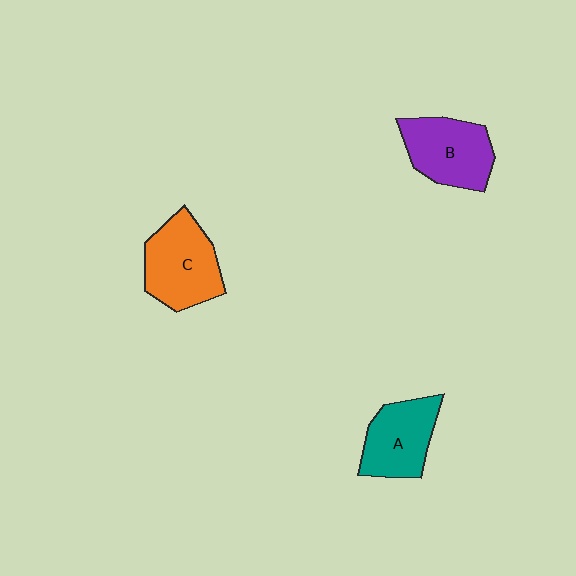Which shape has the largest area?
Shape C (orange).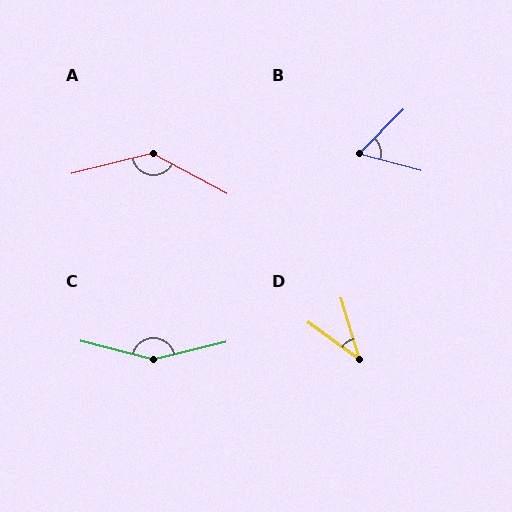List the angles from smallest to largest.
D (38°), B (60°), A (137°), C (152°).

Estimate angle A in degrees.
Approximately 137 degrees.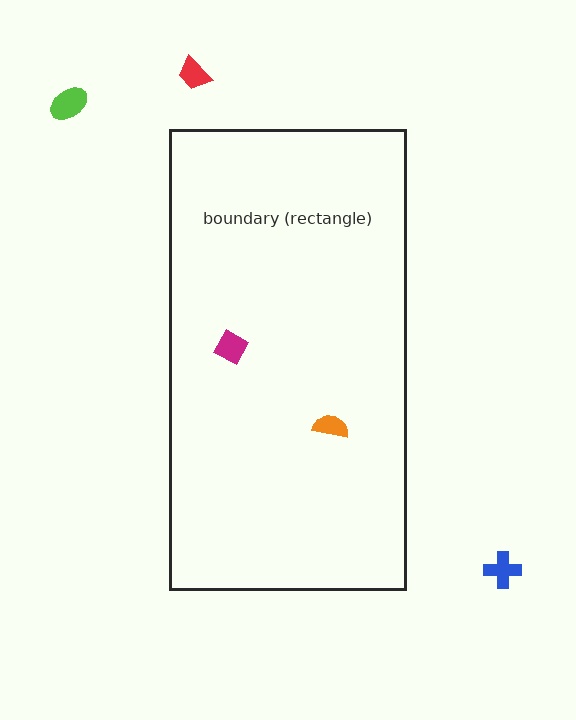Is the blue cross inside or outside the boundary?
Outside.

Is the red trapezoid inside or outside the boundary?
Outside.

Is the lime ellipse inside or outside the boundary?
Outside.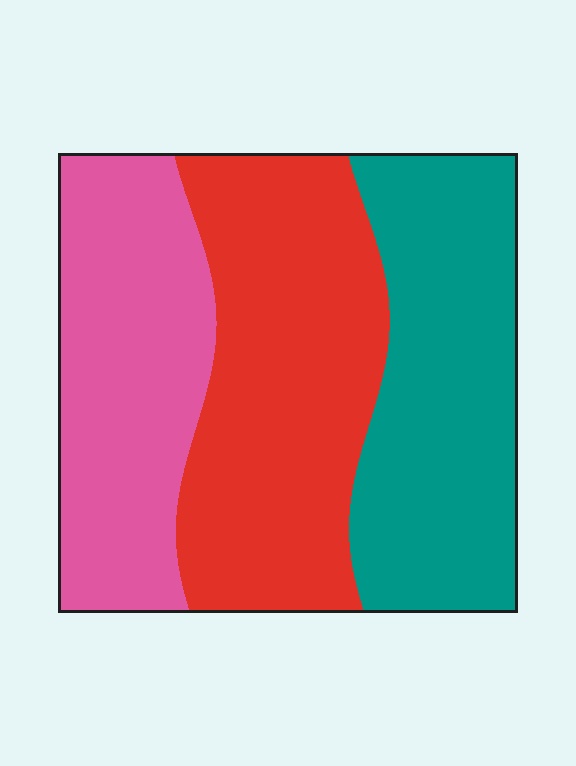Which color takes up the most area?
Red, at roughly 40%.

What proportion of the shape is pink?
Pink takes up about one third (1/3) of the shape.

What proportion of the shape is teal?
Teal takes up about one third (1/3) of the shape.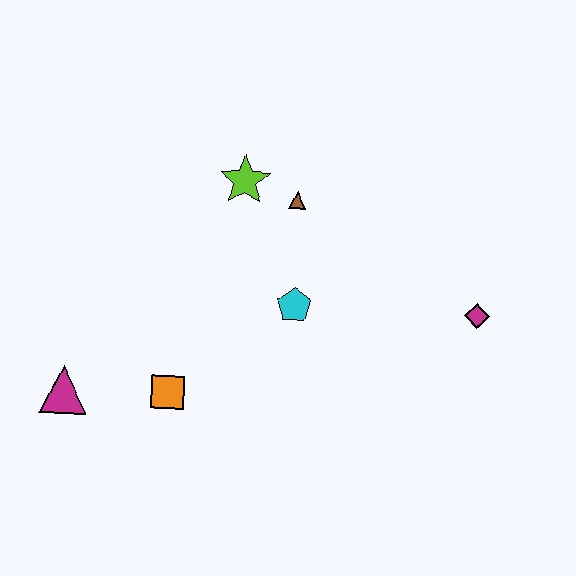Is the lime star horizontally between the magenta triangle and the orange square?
No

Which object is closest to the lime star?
The brown triangle is closest to the lime star.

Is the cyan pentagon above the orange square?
Yes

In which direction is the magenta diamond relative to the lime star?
The magenta diamond is to the right of the lime star.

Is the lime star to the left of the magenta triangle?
No